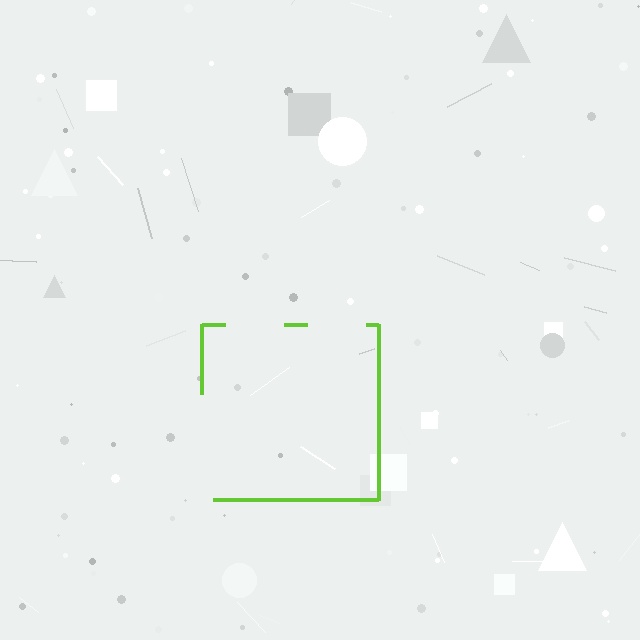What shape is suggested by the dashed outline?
The dashed outline suggests a square.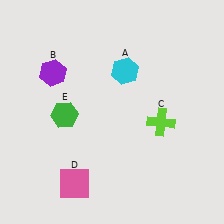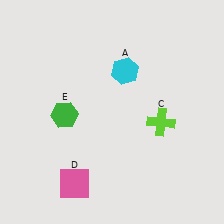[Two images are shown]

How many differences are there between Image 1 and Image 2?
There is 1 difference between the two images.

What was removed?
The purple hexagon (B) was removed in Image 2.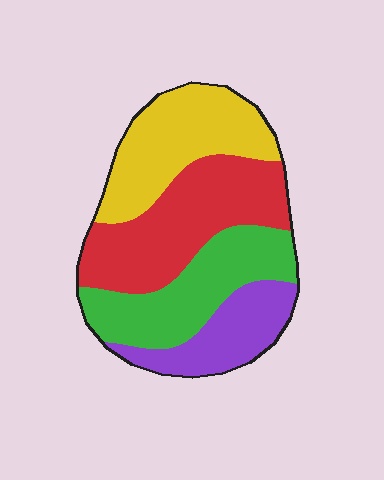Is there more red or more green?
Red.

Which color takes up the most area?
Red, at roughly 30%.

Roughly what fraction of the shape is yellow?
Yellow covers around 25% of the shape.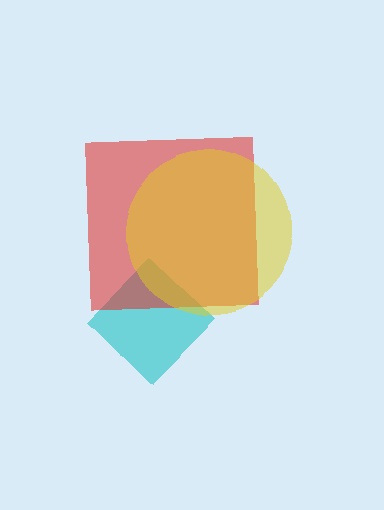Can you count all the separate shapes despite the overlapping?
Yes, there are 3 separate shapes.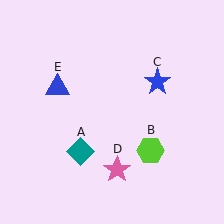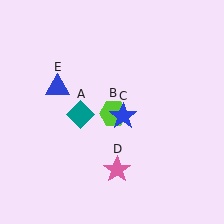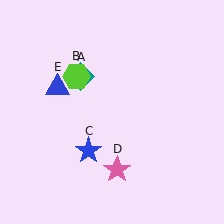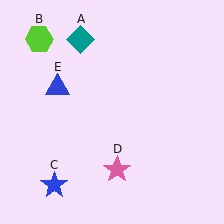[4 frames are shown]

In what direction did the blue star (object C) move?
The blue star (object C) moved down and to the left.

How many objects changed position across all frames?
3 objects changed position: teal diamond (object A), lime hexagon (object B), blue star (object C).